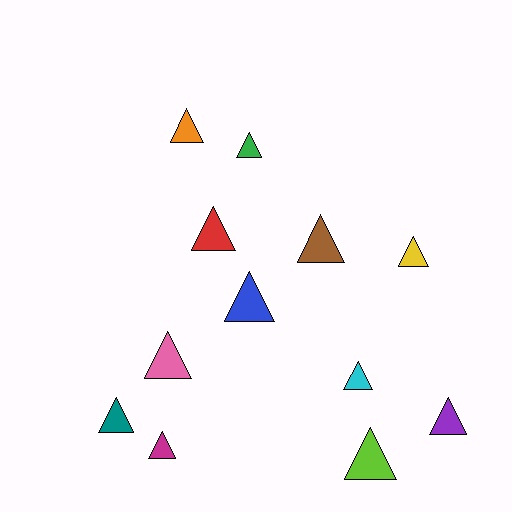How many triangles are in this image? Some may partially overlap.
There are 12 triangles.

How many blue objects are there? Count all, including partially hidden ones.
There is 1 blue object.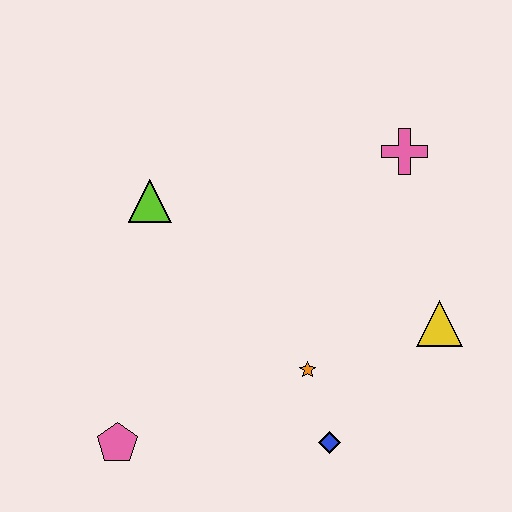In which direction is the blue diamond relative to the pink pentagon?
The blue diamond is to the right of the pink pentagon.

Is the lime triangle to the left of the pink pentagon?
No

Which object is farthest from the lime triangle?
The yellow triangle is farthest from the lime triangle.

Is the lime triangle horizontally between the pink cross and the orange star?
No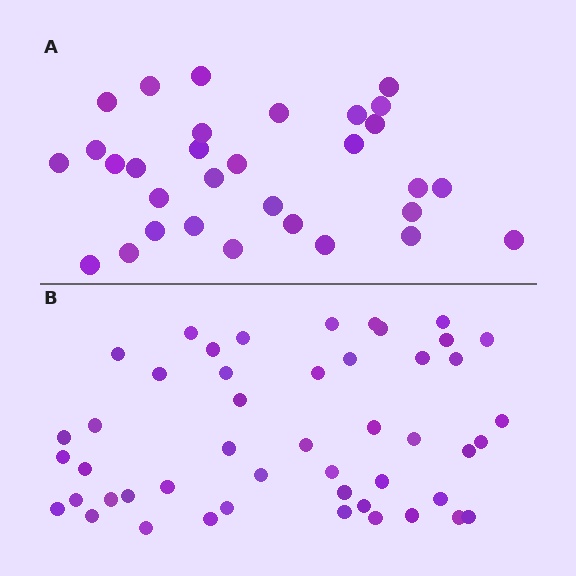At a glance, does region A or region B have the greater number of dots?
Region B (the bottom region) has more dots.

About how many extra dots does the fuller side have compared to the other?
Region B has approximately 15 more dots than region A.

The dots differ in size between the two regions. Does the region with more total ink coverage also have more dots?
No. Region A has more total ink coverage because its dots are larger, but region B actually contains more individual dots. Total area can be misleading — the number of items is what matters here.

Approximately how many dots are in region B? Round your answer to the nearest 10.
About 50 dots. (The exact count is 48, which rounds to 50.)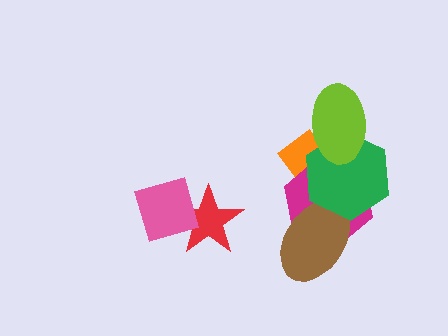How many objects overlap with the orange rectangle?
3 objects overlap with the orange rectangle.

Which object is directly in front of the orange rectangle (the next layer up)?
The magenta hexagon is directly in front of the orange rectangle.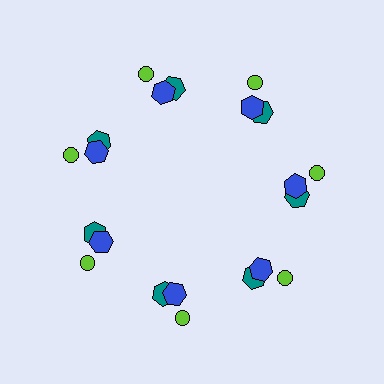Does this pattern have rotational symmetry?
Yes, this pattern has 7-fold rotational symmetry. It looks the same after rotating 51 degrees around the center.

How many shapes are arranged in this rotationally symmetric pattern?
There are 21 shapes, arranged in 7 groups of 3.